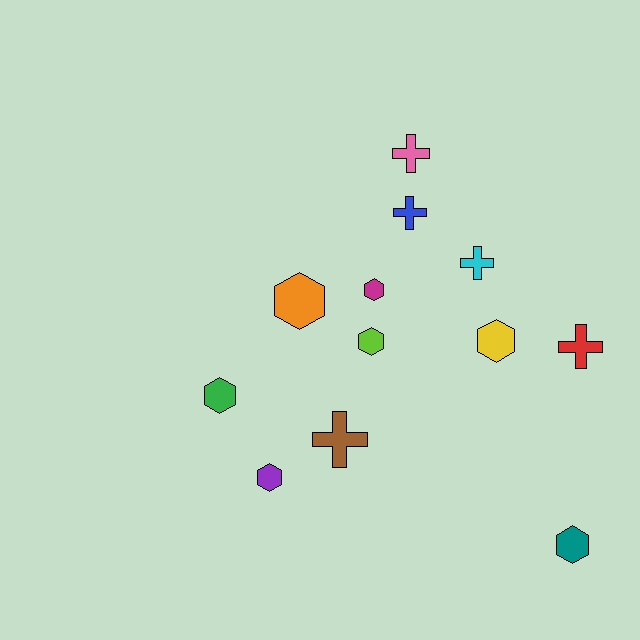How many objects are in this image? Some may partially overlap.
There are 12 objects.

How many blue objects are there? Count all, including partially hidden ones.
There is 1 blue object.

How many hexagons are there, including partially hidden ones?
There are 7 hexagons.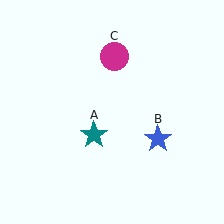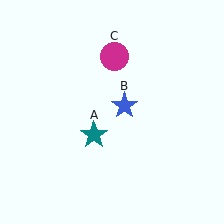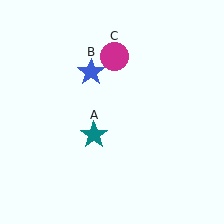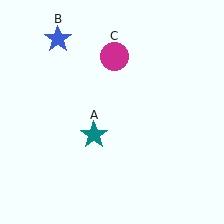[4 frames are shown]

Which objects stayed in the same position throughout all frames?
Teal star (object A) and magenta circle (object C) remained stationary.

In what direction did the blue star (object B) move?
The blue star (object B) moved up and to the left.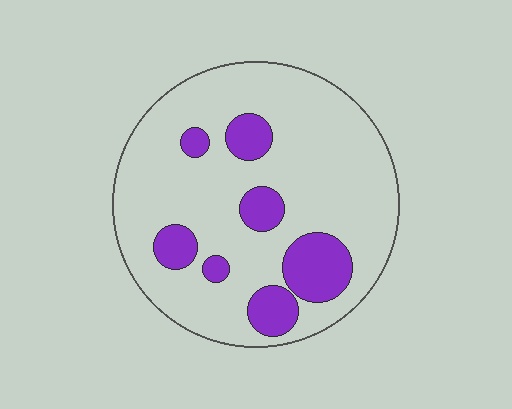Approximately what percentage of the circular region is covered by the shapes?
Approximately 20%.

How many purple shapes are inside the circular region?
7.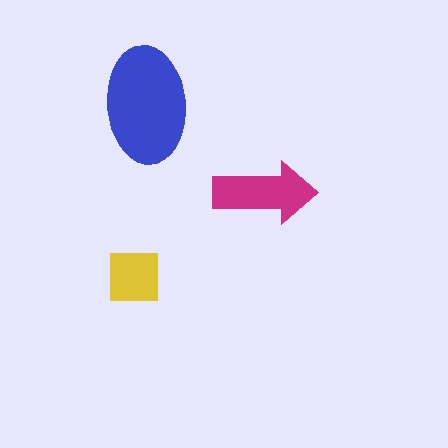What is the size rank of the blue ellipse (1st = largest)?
1st.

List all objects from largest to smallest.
The blue ellipse, the magenta arrow, the yellow square.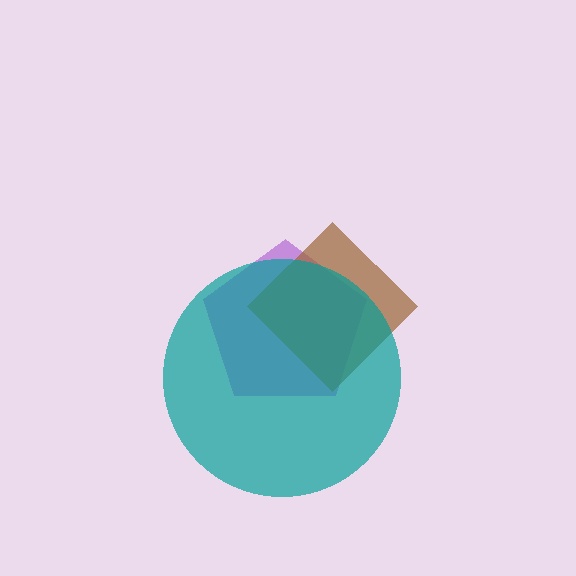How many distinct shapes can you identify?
There are 3 distinct shapes: a purple pentagon, a brown diamond, a teal circle.